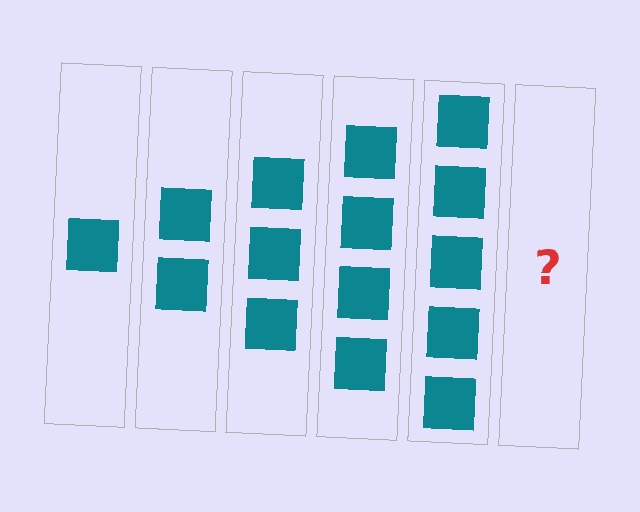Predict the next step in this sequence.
The next step is 6 squares.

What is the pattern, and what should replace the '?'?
The pattern is that each step adds one more square. The '?' should be 6 squares.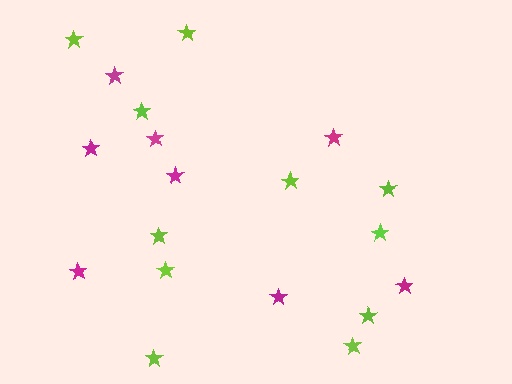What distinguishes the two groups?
There are 2 groups: one group of lime stars (11) and one group of magenta stars (8).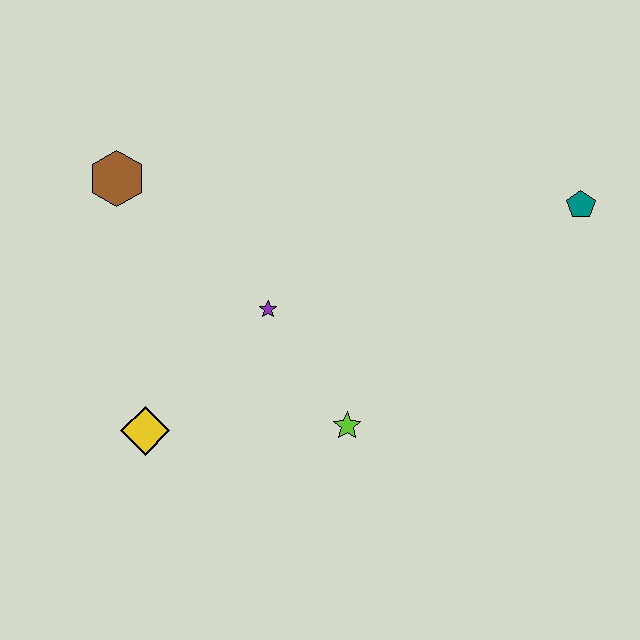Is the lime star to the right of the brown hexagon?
Yes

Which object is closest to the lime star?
The purple star is closest to the lime star.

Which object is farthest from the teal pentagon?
The yellow diamond is farthest from the teal pentagon.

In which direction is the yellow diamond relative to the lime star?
The yellow diamond is to the left of the lime star.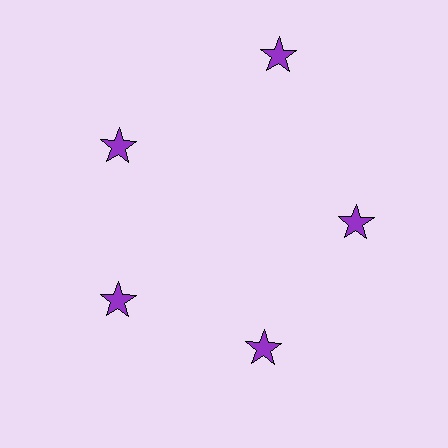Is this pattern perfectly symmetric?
No. The 5 purple stars are arranged in a ring, but one element near the 1 o'clock position is pushed outward from the center, breaking the 5-fold rotational symmetry.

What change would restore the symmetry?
The symmetry would be restored by moving it inward, back onto the ring so that all 5 stars sit at equal angles and equal distance from the center.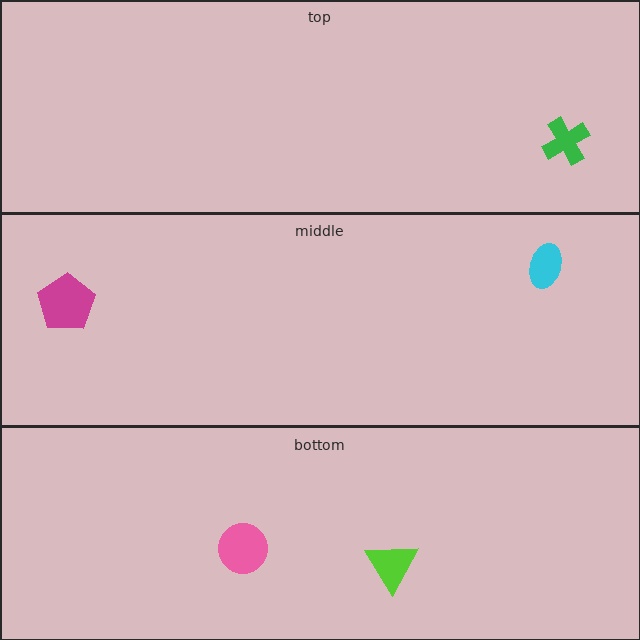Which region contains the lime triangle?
The bottom region.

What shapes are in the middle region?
The cyan ellipse, the magenta pentagon.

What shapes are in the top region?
The green cross.